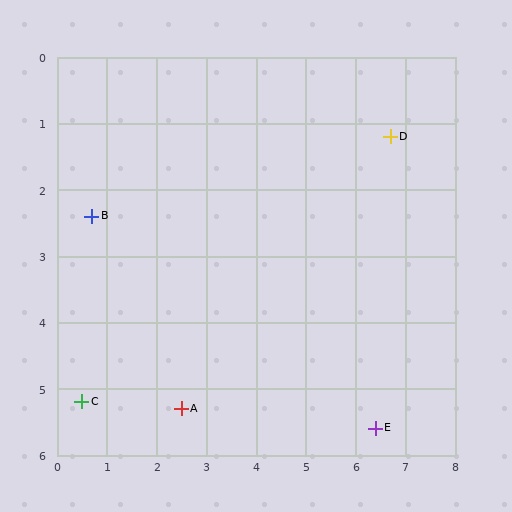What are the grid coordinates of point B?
Point B is at approximately (0.7, 2.4).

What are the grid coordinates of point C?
Point C is at approximately (0.5, 5.2).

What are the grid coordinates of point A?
Point A is at approximately (2.5, 5.3).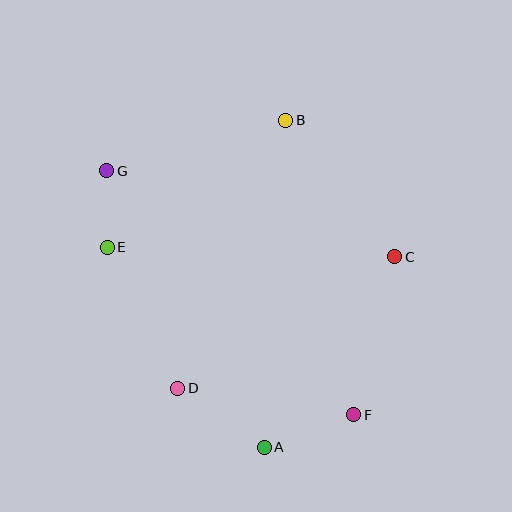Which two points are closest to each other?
Points E and G are closest to each other.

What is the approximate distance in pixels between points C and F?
The distance between C and F is approximately 163 pixels.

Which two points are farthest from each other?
Points F and G are farthest from each other.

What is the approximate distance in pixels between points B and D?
The distance between B and D is approximately 288 pixels.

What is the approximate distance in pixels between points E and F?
The distance between E and F is approximately 298 pixels.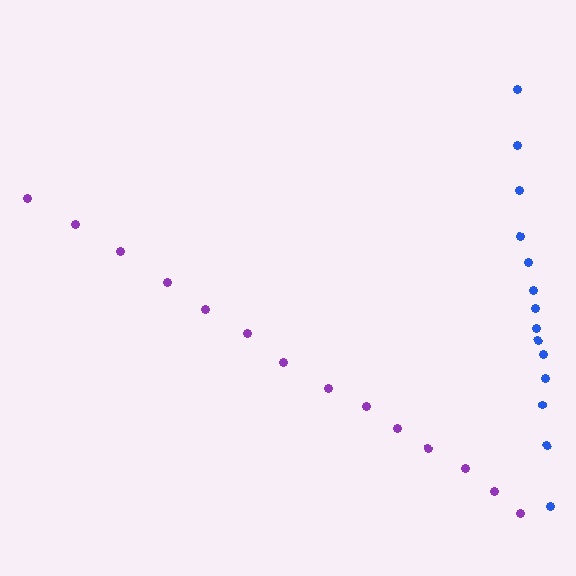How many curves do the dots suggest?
There are 2 distinct paths.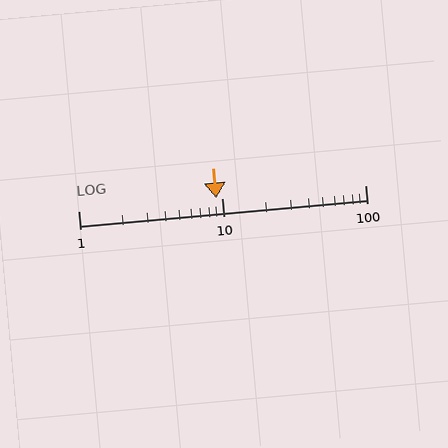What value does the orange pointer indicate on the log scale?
The pointer indicates approximately 9.1.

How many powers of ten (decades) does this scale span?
The scale spans 2 decades, from 1 to 100.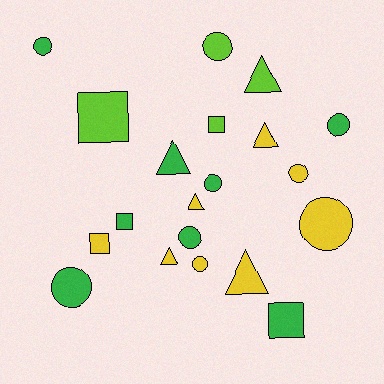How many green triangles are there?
There is 1 green triangle.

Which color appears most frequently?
Yellow, with 8 objects.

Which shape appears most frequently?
Circle, with 9 objects.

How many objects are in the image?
There are 20 objects.